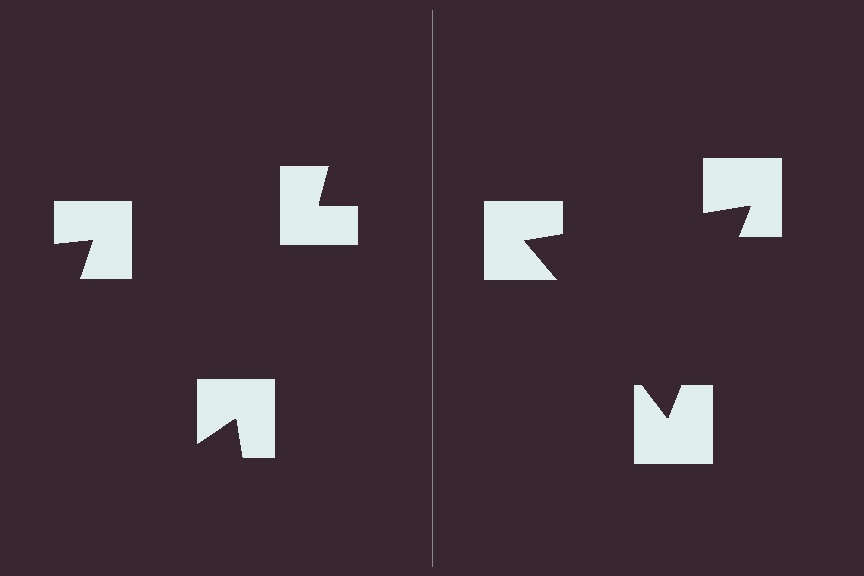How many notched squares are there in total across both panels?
6 — 3 on each side.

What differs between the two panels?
The notched squares are positioned identically on both sides; only the wedge orientations differ. On the right they align to a triangle; on the left they are misaligned.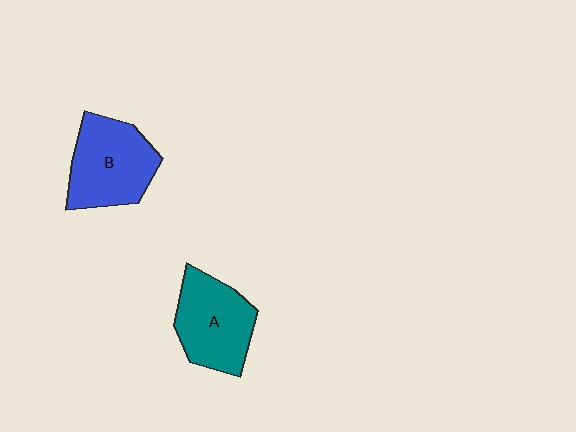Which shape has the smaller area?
Shape A (teal).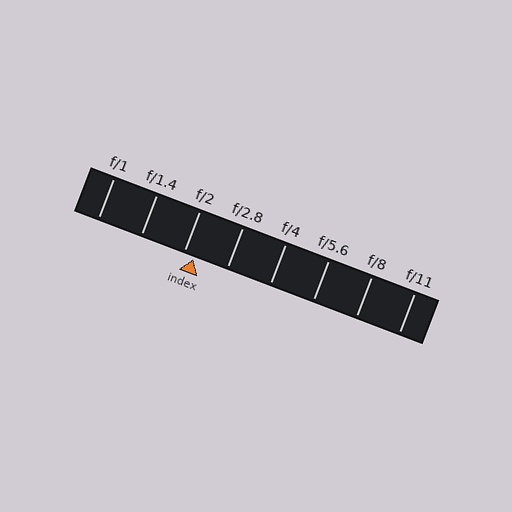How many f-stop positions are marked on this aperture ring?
There are 8 f-stop positions marked.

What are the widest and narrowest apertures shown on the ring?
The widest aperture shown is f/1 and the narrowest is f/11.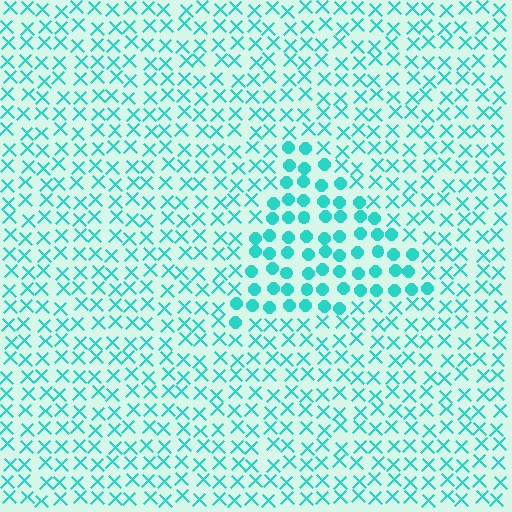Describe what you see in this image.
The image is filled with small cyan elements arranged in a uniform grid. A triangle-shaped region contains circles, while the surrounding area contains X marks. The boundary is defined purely by the change in element shape.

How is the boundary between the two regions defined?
The boundary is defined by a change in element shape: circles inside vs. X marks outside. All elements share the same color and spacing.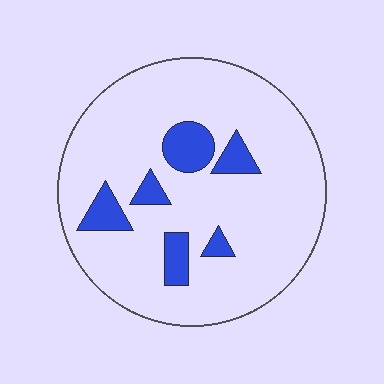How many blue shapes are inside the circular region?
6.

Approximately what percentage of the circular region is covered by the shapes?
Approximately 15%.